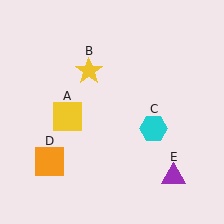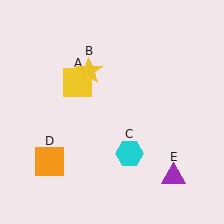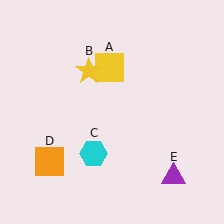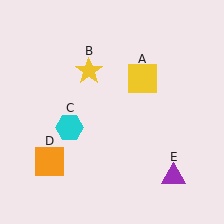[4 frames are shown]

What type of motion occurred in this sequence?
The yellow square (object A), cyan hexagon (object C) rotated clockwise around the center of the scene.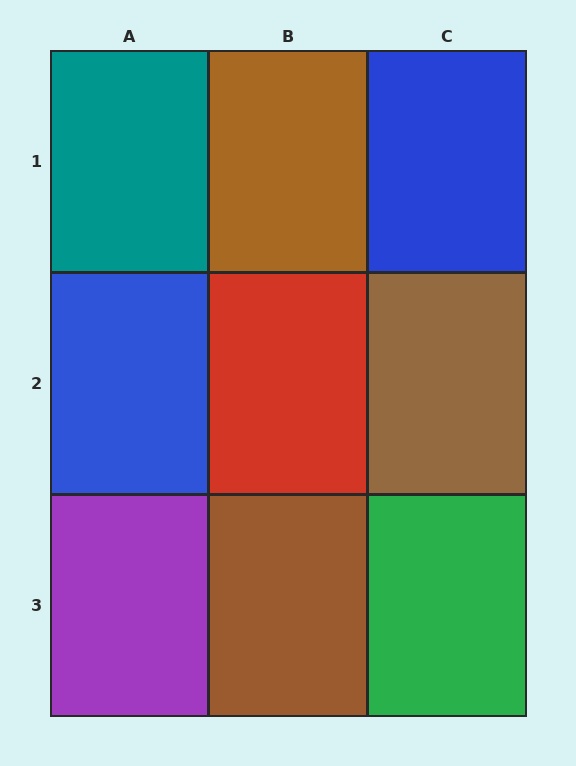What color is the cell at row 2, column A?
Blue.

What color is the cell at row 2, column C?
Brown.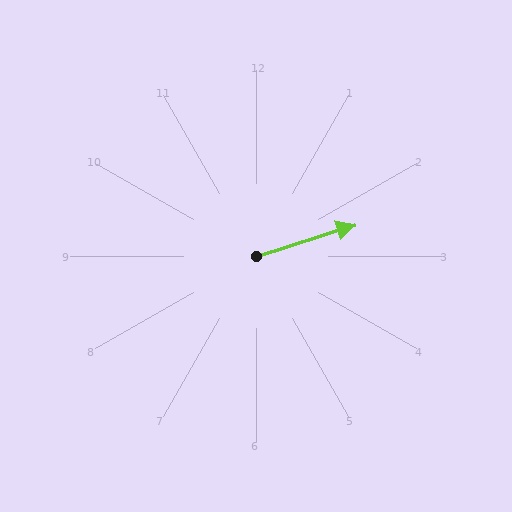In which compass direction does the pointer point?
East.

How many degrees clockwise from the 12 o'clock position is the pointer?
Approximately 72 degrees.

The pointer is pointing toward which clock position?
Roughly 2 o'clock.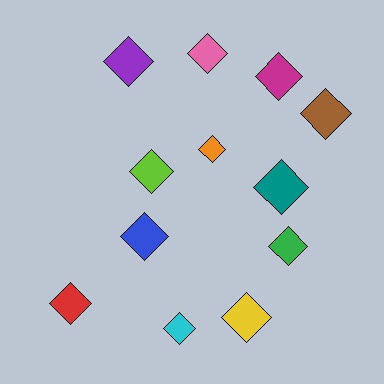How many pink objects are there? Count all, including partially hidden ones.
There is 1 pink object.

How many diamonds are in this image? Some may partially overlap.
There are 12 diamonds.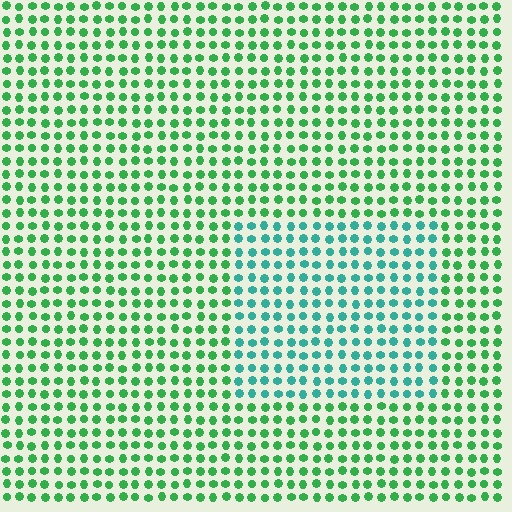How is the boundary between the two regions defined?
The boundary is defined purely by a slight shift in hue (about 39 degrees). Spacing, size, and orientation are identical on both sides.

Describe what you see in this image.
The image is filled with small green elements in a uniform arrangement. A rectangle-shaped region is visible where the elements are tinted to a slightly different hue, forming a subtle color boundary.